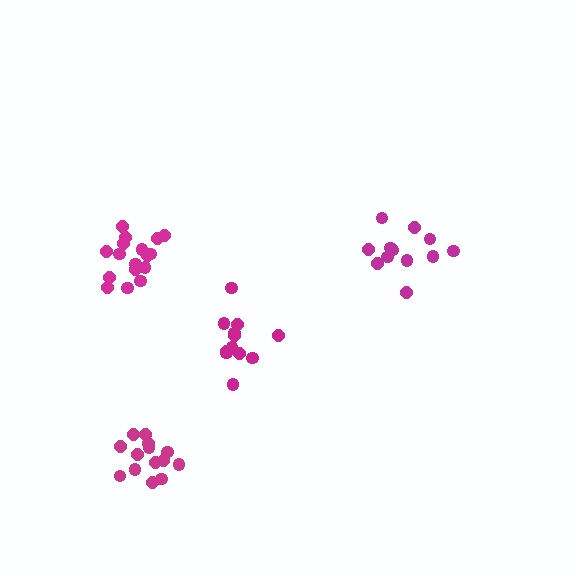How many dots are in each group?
Group 1: 12 dots, Group 2: 14 dots, Group 3: 17 dots, Group 4: 12 dots (55 total).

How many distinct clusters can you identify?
There are 4 distinct clusters.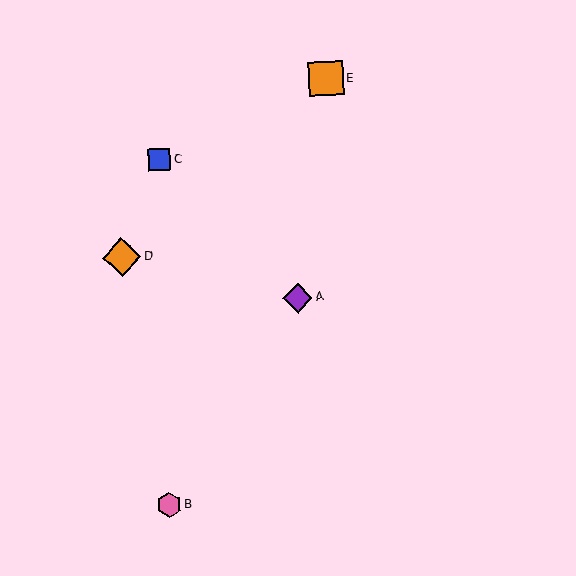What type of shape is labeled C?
Shape C is a blue square.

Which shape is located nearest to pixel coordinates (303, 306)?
The purple diamond (labeled A) at (298, 298) is nearest to that location.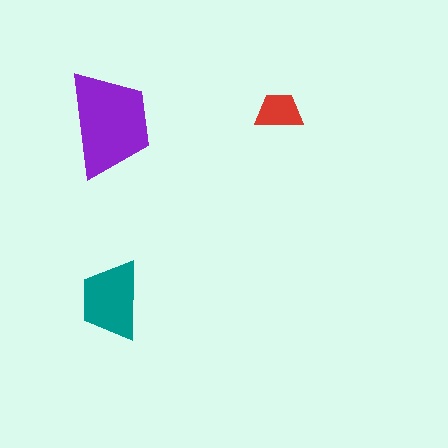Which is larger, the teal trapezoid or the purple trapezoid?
The purple one.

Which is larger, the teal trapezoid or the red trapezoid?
The teal one.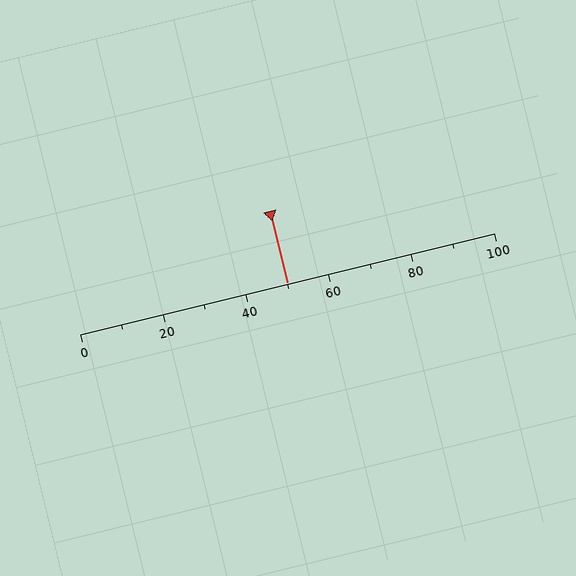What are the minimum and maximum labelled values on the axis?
The axis runs from 0 to 100.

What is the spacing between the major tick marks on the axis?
The major ticks are spaced 20 apart.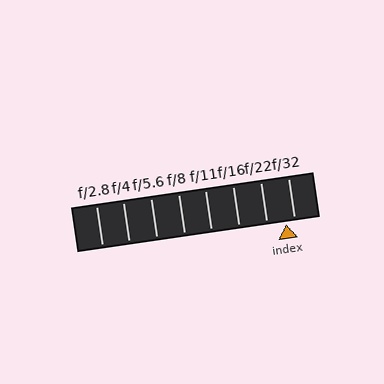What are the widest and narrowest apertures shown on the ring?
The widest aperture shown is f/2.8 and the narrowest is f/32.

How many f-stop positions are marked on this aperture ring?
There are 8 f-stop positions marked.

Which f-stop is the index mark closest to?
The index mark is closest to f/32.